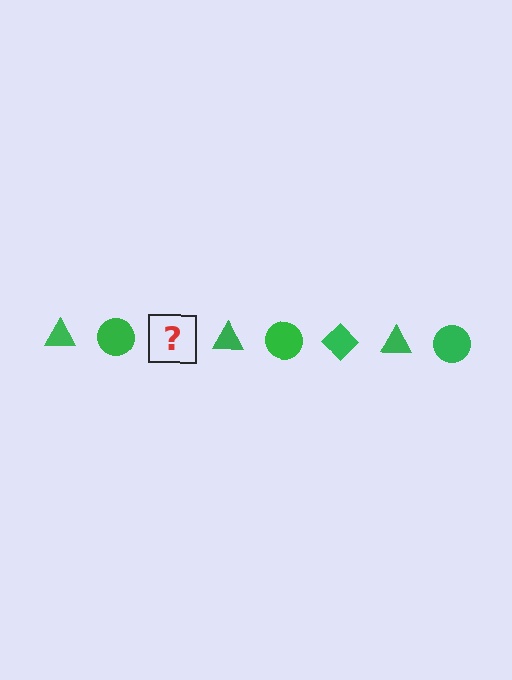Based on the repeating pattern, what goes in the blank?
The blank should be a green diamond.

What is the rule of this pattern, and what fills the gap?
The rule is that the pattern cycles through triangle, circle, diamond shapes in green. The gap should be filled with a green diamond.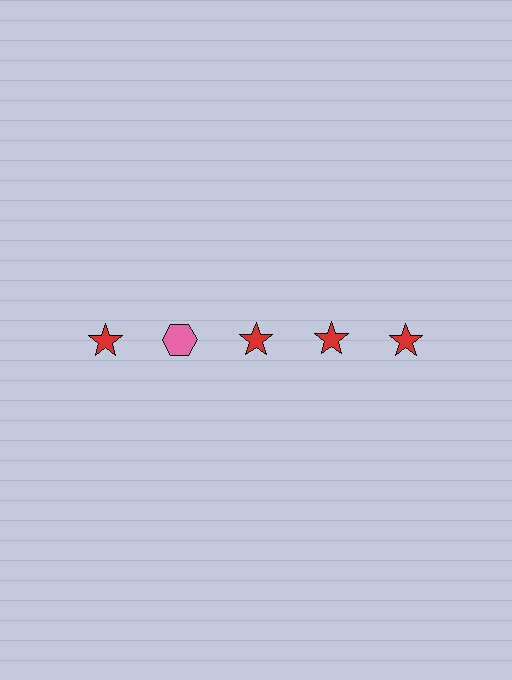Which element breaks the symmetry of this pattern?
The pink hexagon in the top row, second from left column breaks the symmetry. All other shapes are red stars.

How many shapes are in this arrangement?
There are 5 shapes arranged in a grid pattern.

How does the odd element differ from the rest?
It differs in both color (pink instead of red) and shape (hexagon instead of star).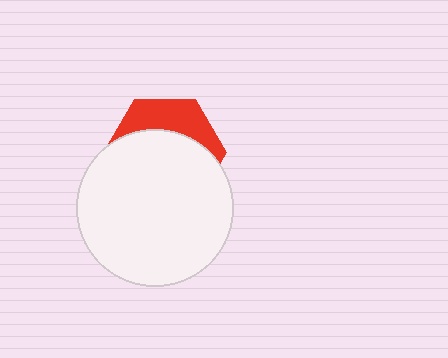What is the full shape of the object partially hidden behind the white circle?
The partially hidden object is a red hexagon.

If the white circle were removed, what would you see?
You would see the complete red hexagon.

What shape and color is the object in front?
The object in front is a white circle.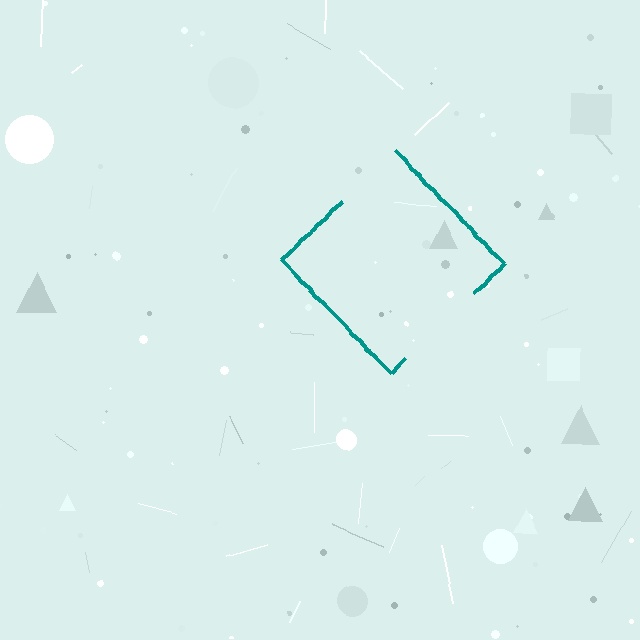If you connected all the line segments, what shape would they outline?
They would outline a diamond.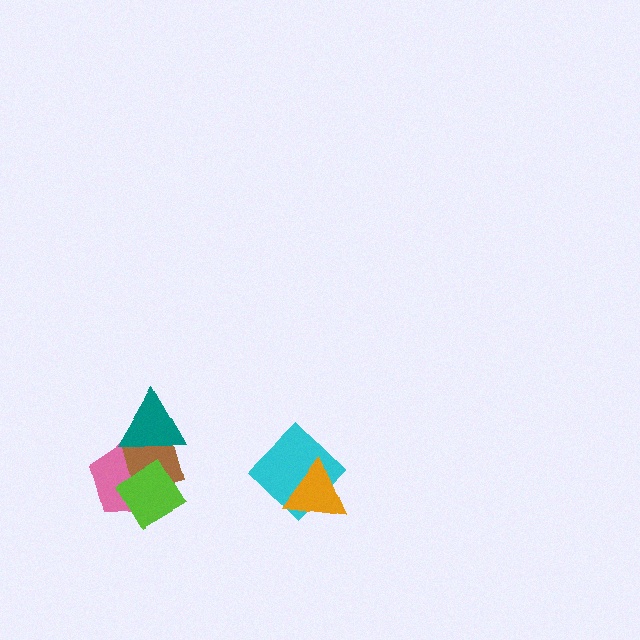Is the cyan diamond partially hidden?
Yes, it is partially covered by another shape.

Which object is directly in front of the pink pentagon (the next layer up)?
The brown diamond is directly in front of the pink pentagon.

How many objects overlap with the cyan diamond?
1 object overlaps with the cyan diamond.